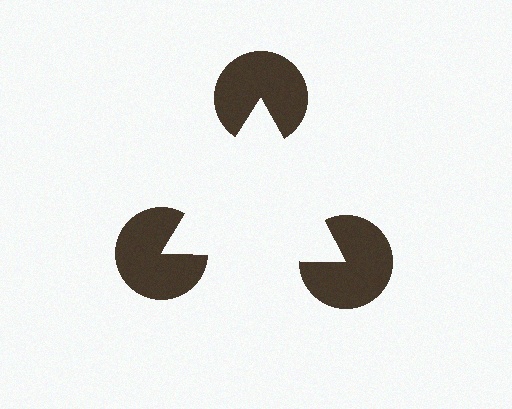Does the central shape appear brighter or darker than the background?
It typically appears slightly brighter than the background, even though no actual brightness change is drawn.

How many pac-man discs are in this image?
There are 3 — one at each vertex of the illusory triangle.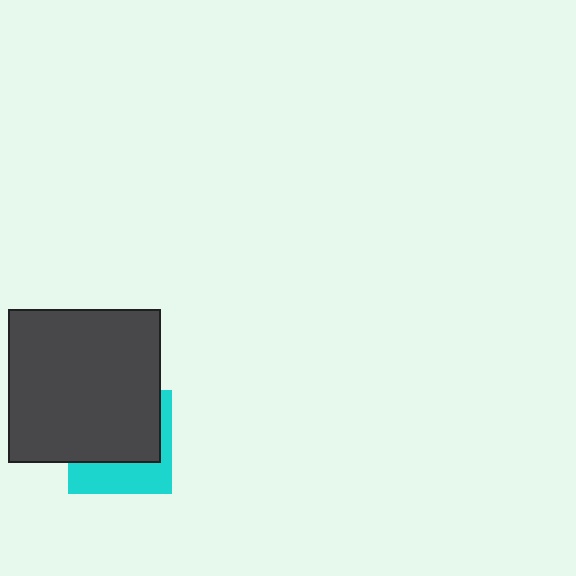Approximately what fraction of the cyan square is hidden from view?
Roughly 64% of the cyan square is hidden behind the dark gray square.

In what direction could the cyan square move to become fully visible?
The cyan square could move down. That would shift it out from behind the dark gray square entirely.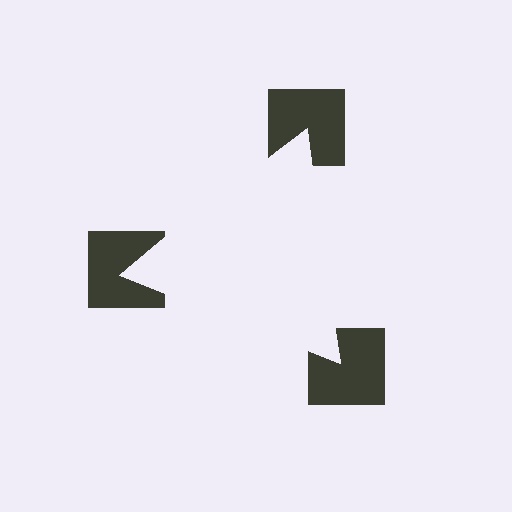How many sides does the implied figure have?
3 sides.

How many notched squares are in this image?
There are 3 — one at each vertex of the illusory triangle.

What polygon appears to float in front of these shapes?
An illusory triangle — its edges are inferred from the aligned wedge cuts in the notched squares, not physically drawn.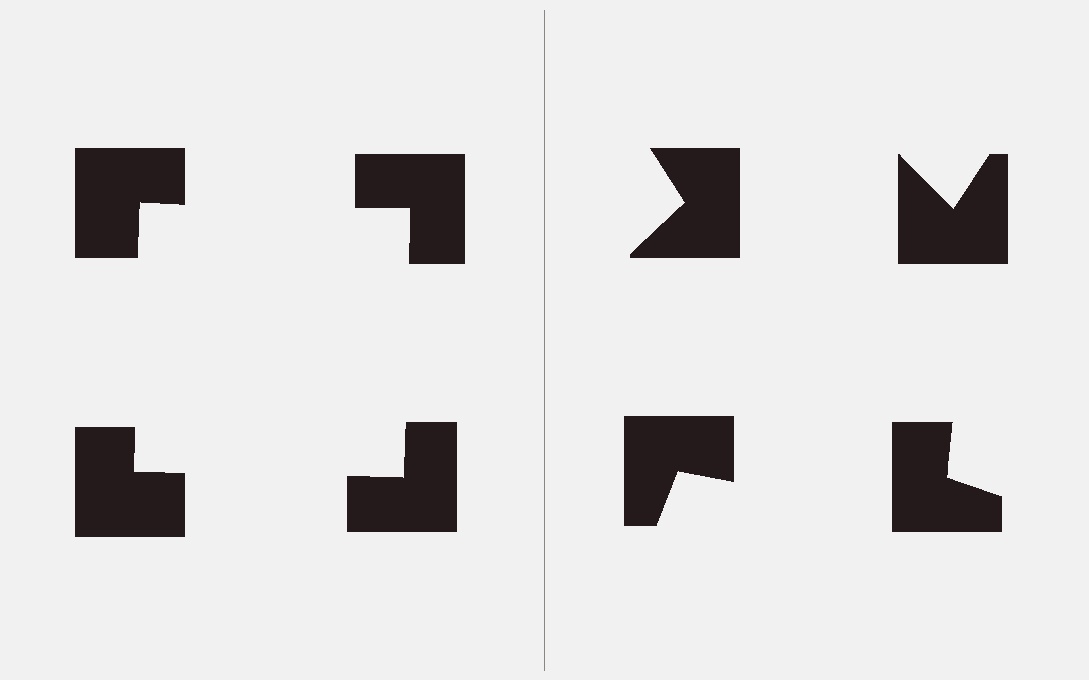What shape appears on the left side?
An illusory square.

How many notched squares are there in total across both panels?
8 — 4 on each side.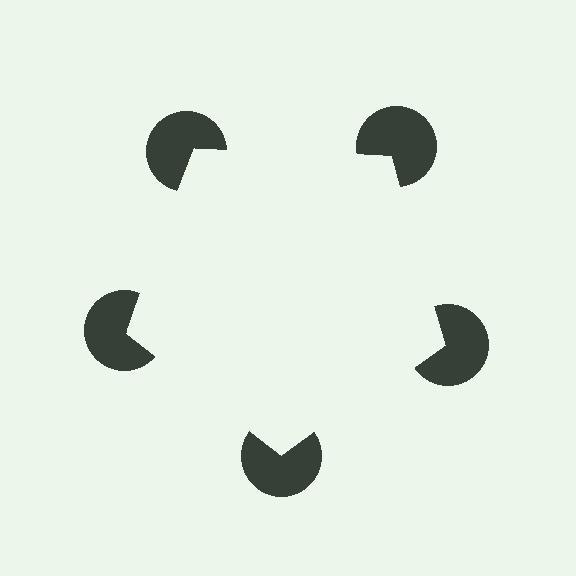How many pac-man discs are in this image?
There are 5 — one at each vertex of the illusory pentagon.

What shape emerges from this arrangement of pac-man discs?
An illusory pentagon — its edges are inferred from the aligned wedge cuts in the pac-man discs, not physically drawn.